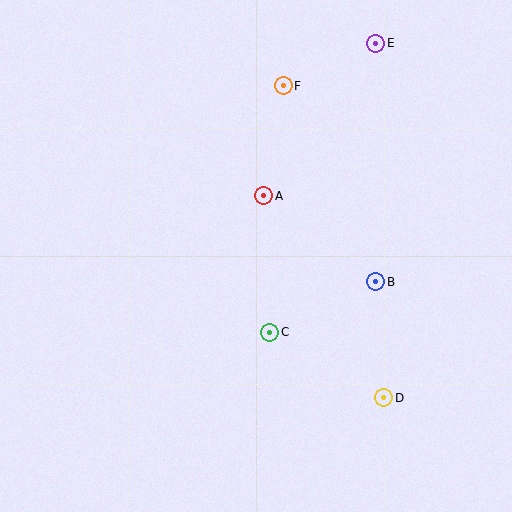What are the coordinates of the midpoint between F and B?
The midpoint between F and B is at (330, 184).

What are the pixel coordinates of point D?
Point D is at (384, 398).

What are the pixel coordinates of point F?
Point F is at (283, 86).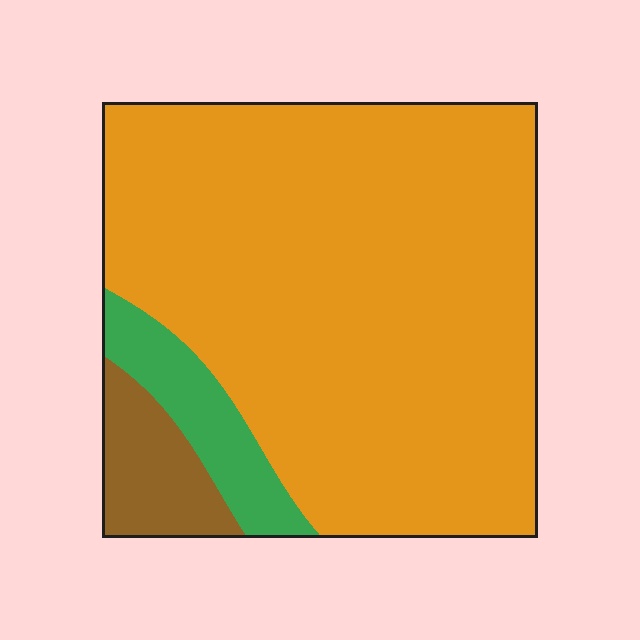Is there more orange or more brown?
Orange.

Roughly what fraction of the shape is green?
Green covers 9% of the shape.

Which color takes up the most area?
Orange, at roughly 85%.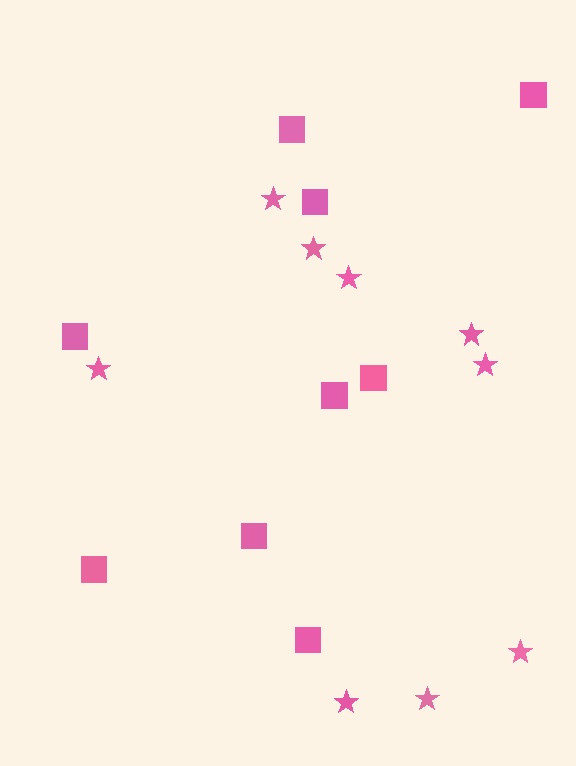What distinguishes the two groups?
There are 2 groups: one group of squares (9) and one group of stars (9).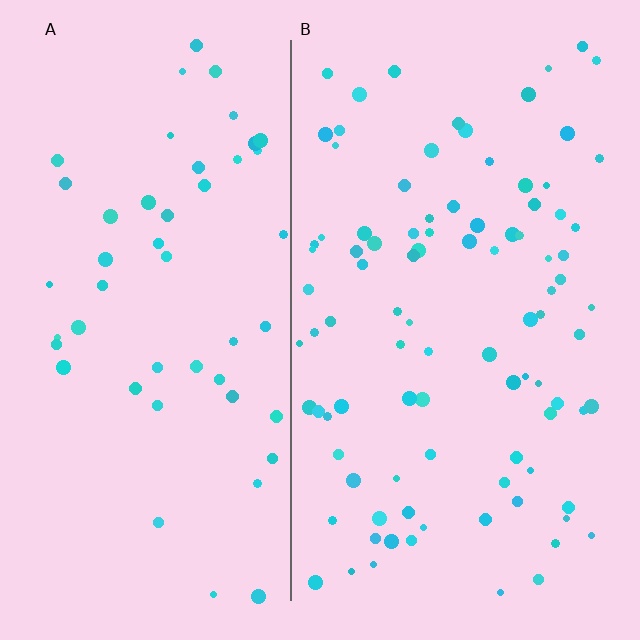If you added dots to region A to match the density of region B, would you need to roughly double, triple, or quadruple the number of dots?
Approximately double.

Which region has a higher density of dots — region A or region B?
B (the right).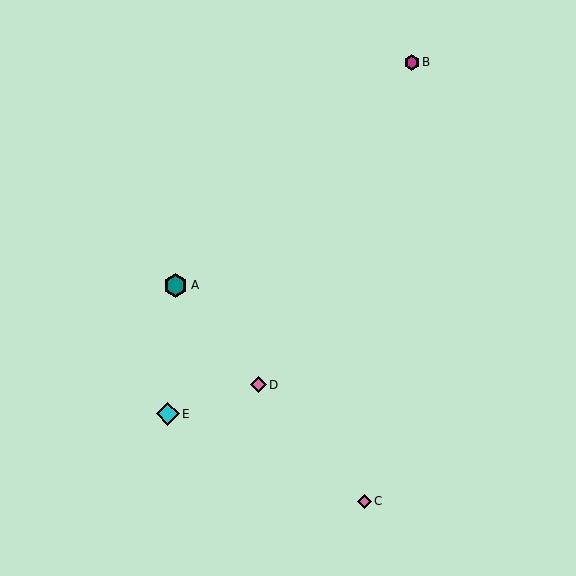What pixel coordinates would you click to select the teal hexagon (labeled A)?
Click at (176, 285) to select the teal hexagon A.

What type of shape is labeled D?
Shape D is a pink diamond.